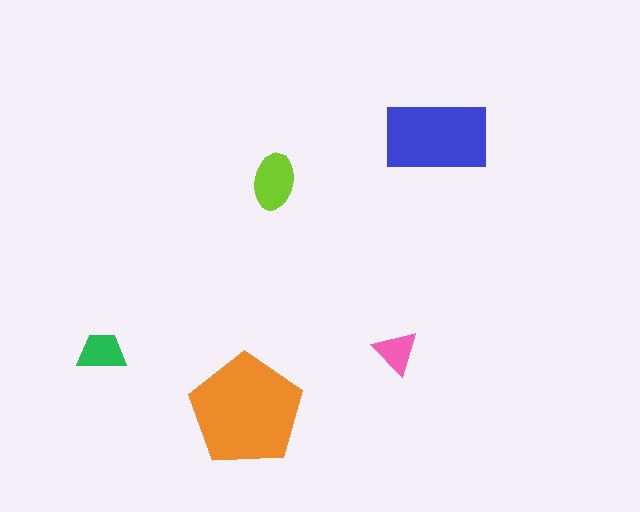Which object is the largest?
The orange pentagon.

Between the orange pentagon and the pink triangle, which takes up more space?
The orange pentagon.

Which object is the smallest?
The pink triangle.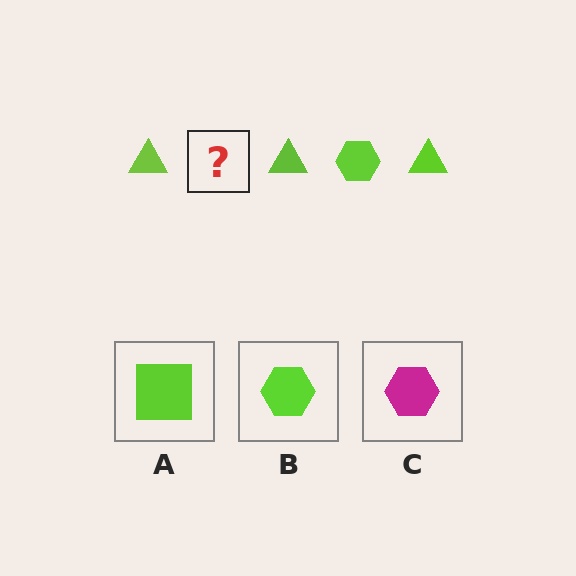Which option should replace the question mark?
Option B.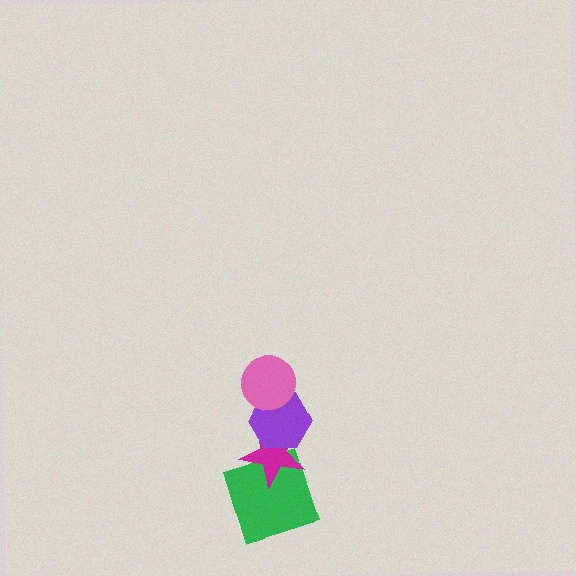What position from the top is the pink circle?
The pink circle is 1st from the top.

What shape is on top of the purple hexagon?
The pink circle is on top of the purple hexagon.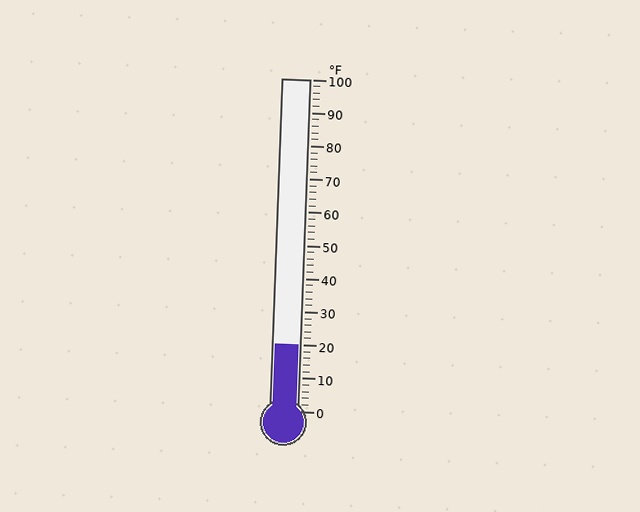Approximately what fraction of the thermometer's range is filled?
The thermometer is filled to approximately 20% of its range.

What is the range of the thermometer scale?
The thermometer scale ranges from 0°F to 100°F.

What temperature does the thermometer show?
The thermometer shows approximately 20°F.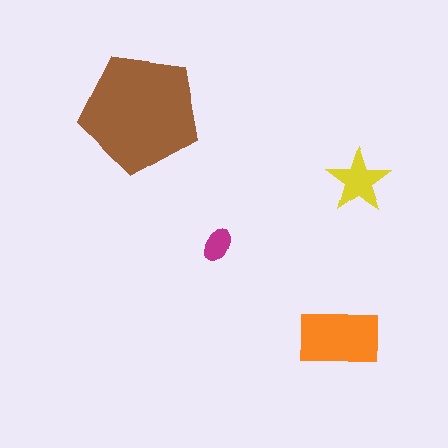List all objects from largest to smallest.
The brown pentagon, the orange rectangle, the yellow star, the magenta ellipse.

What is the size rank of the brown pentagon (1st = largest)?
1st.